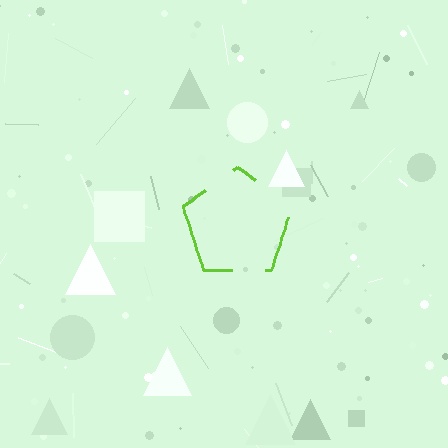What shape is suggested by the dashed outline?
The dashed outline suggests a pentagon.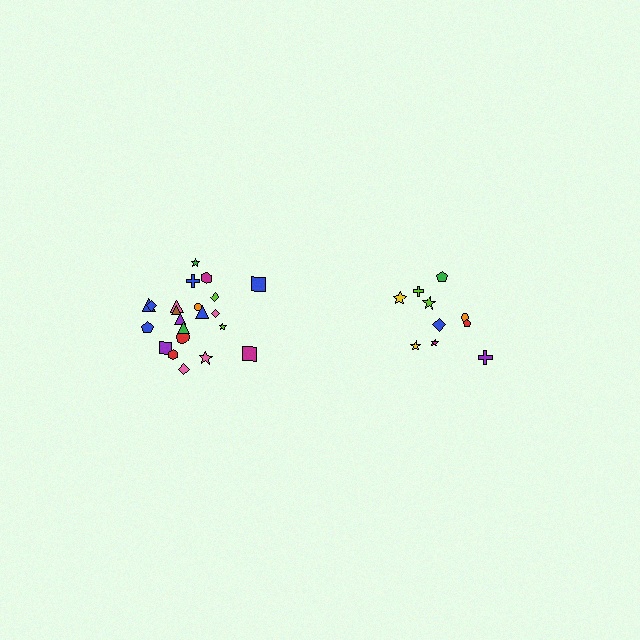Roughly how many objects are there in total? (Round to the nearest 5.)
Roughly 30 objects in total.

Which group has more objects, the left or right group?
The left group.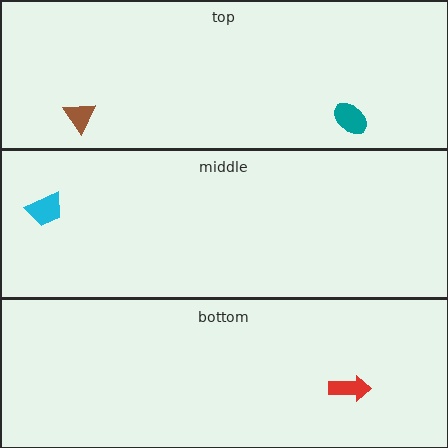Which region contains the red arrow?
The bottom region.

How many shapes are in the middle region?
1.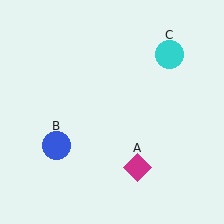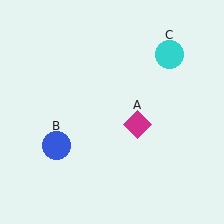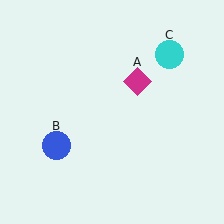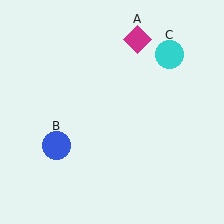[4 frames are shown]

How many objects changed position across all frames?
1 object changed position: magenta diamond (object A).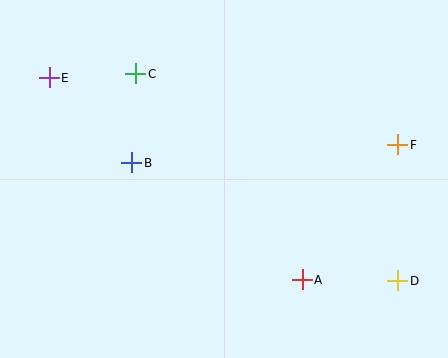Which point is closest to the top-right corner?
Point F is closest to the top-right corner.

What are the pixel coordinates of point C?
Point C is at (136, 74).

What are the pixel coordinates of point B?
Point B is at (132, 163).